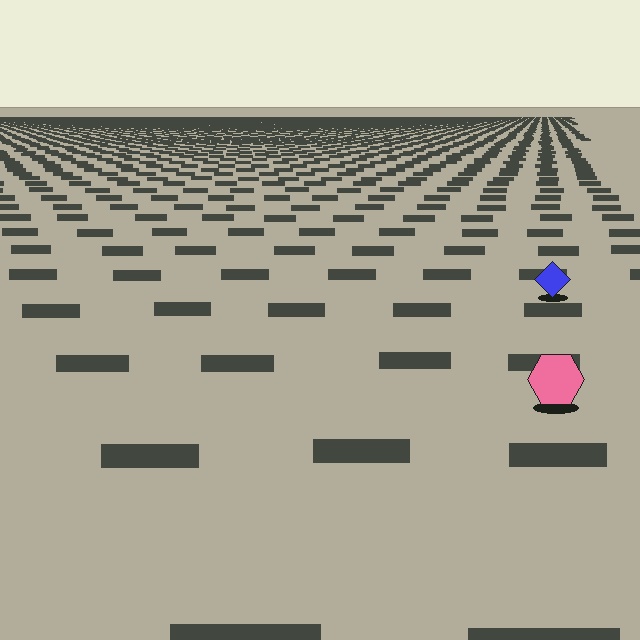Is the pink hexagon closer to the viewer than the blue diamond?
Yes. The pink hexagon is closer — you can tell from the texture gradient: the ground texture is coarser near it.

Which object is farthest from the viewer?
The blue diamond is farthest from the viewer. It appears smaller and the ground texture around it is denser.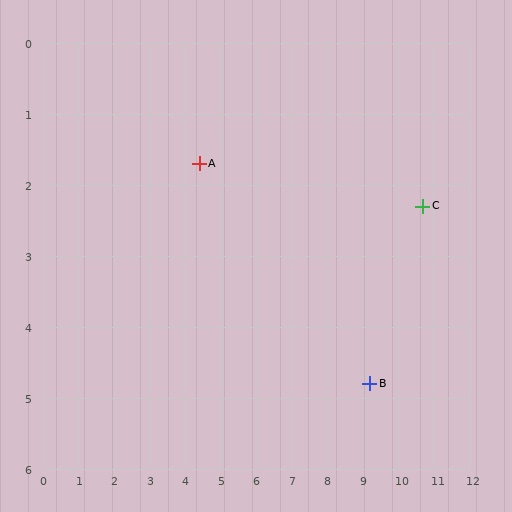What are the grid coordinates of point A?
Point A is at approximately (4.4, 1.7).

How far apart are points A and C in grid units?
Points A and C are about 6.3 grid units apart.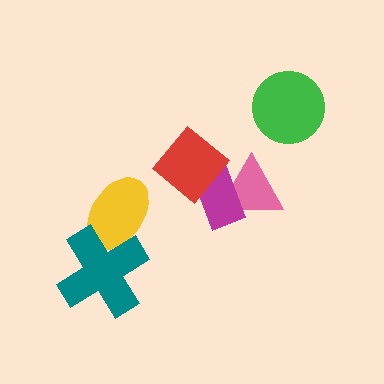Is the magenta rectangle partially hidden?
Yes, it is partially covered by another shape.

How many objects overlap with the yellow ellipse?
1 object overlaps with the yellow ellipse.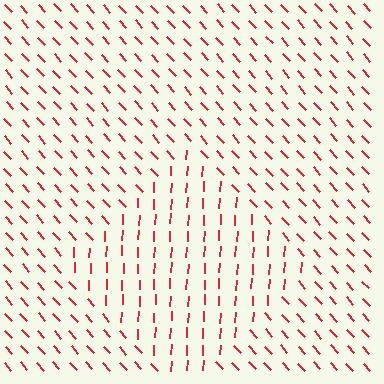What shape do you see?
I see a diamond.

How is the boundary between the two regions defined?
The boundary is defined purely by a change in line orientation (approximately 45 degrees difference). All lines are the same color and thickness.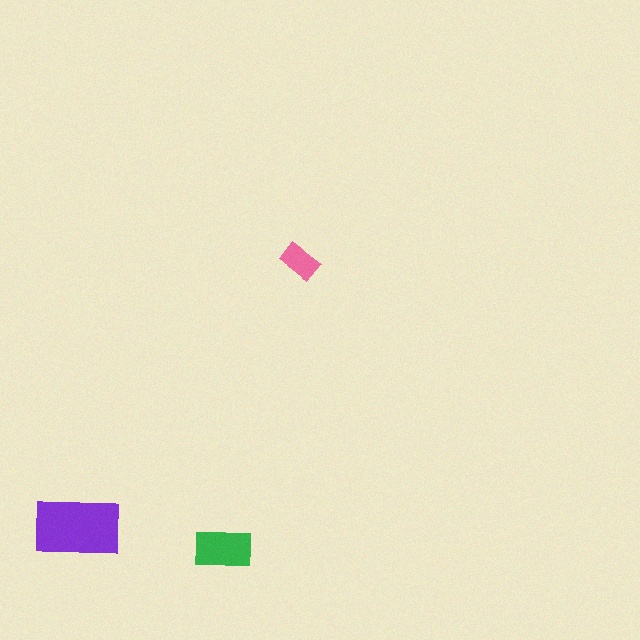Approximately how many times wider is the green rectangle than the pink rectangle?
About 1.5 times wider.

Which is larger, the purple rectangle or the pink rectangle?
The purple one.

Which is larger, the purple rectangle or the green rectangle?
The purple one.